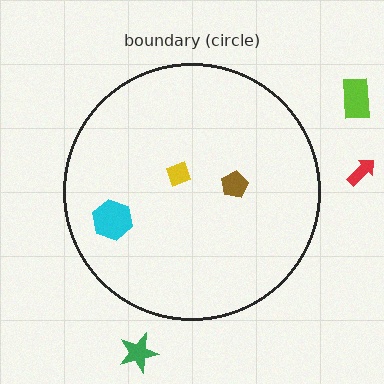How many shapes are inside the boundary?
3 inside, 3 outside.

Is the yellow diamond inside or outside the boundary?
Inside.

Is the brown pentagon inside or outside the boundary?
Inside.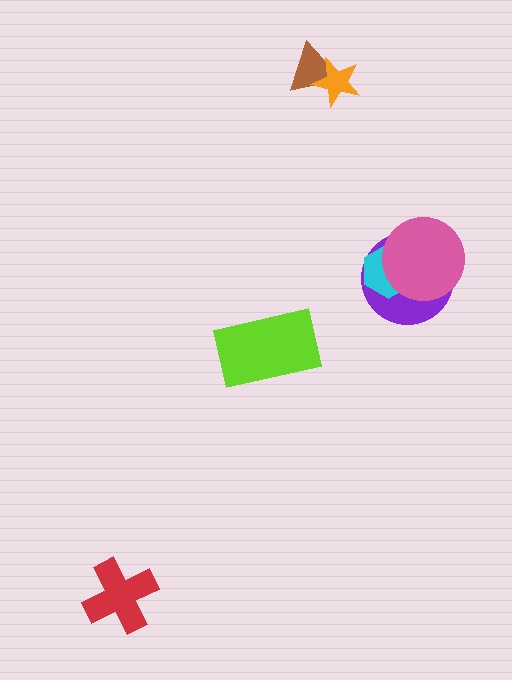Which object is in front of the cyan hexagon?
The pink circle is in front of the cyan hexagon.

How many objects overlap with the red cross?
0 objects overlap with the red cross.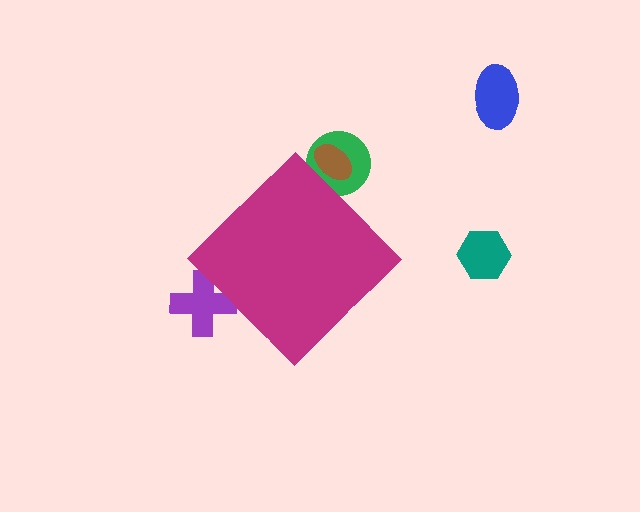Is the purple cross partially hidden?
Yes, the purple cross is partially hidden behind the magenta diamond.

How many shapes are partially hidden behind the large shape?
3 shapes are partially hidden.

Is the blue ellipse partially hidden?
No, the blue ellipse is fully visible.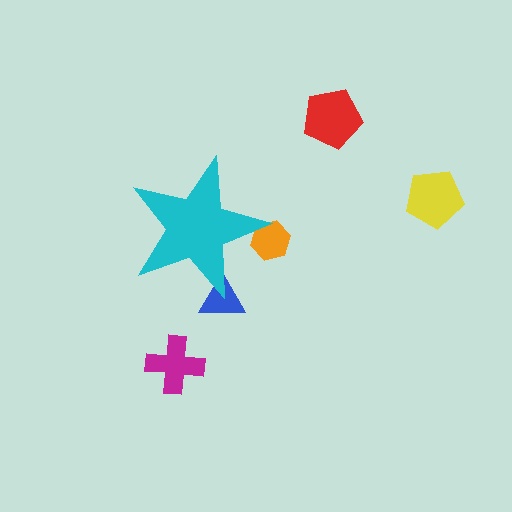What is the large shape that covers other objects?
A cyan star.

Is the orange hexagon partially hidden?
Yes, the orange hexagon is partially hidden behind the cyan star.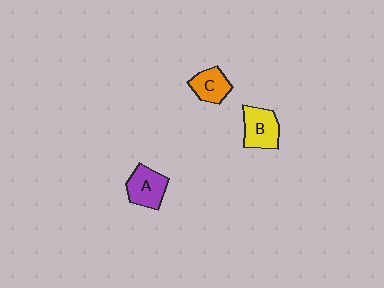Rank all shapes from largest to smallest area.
From largest to smallest: B (yellow), A (purple), C (orange).